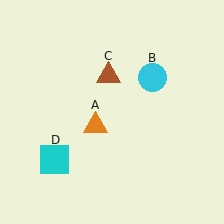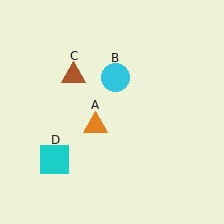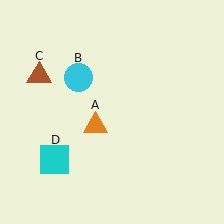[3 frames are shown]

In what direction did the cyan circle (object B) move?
The cyan circle (object B) moved left.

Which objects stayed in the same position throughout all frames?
Orange triangle (object A) and cyan square (object D) remained stationary.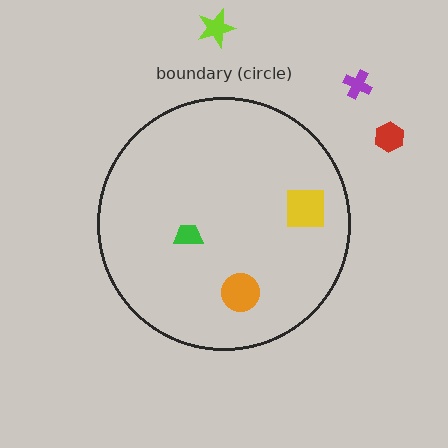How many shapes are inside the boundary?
3 inside, 3 outside.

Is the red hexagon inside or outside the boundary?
Outside.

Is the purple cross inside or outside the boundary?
Outside.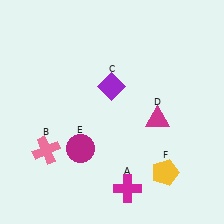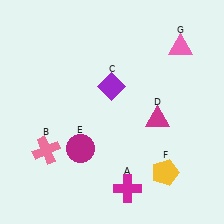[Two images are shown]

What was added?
A pink triangle (G) was added in Image 2.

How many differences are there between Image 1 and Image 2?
There is 1 difference between the two images.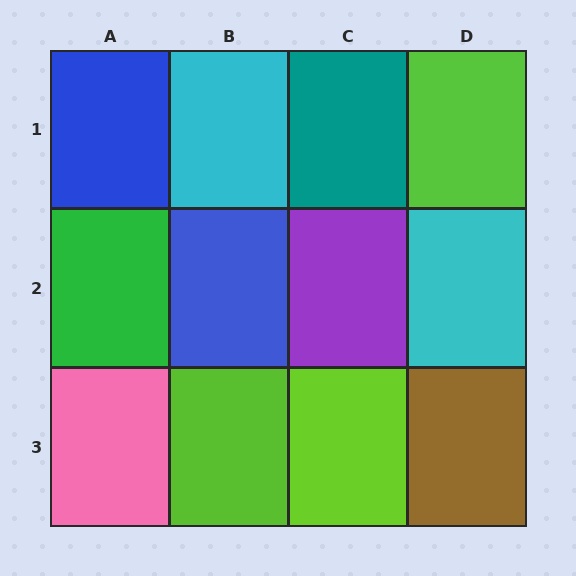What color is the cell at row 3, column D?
Brown.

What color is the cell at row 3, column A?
Pink.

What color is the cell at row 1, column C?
Teal.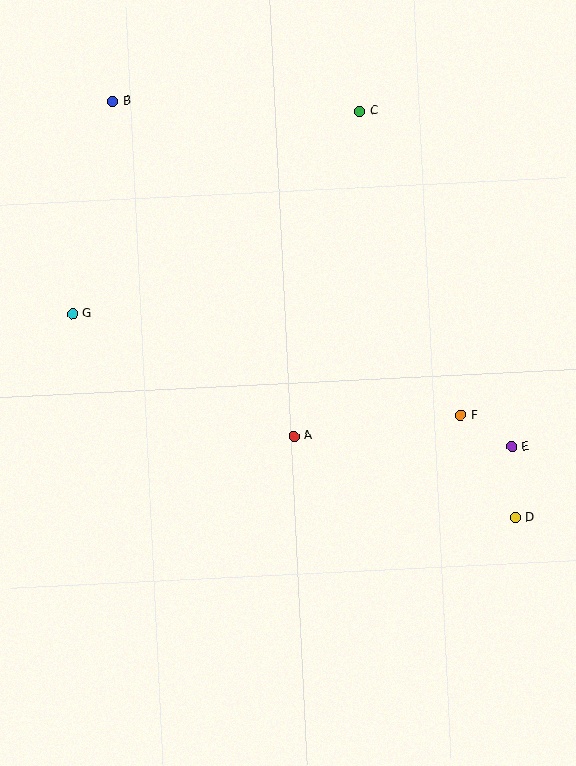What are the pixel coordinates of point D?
Point D is at (515, 518).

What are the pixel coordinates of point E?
Point E is at (512, 447).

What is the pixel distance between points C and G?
The distance between C and G is 351 pixels.